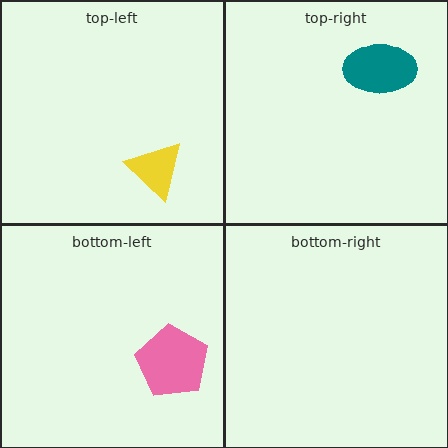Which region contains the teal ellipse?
The top-right region.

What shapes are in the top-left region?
The yellow triangle.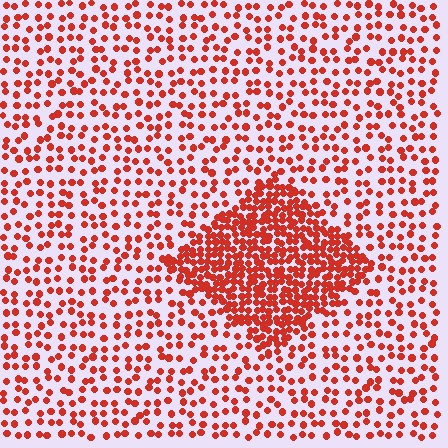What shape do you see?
I see a diamond.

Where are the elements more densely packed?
The elements are more densely packed inside the diamond boundary.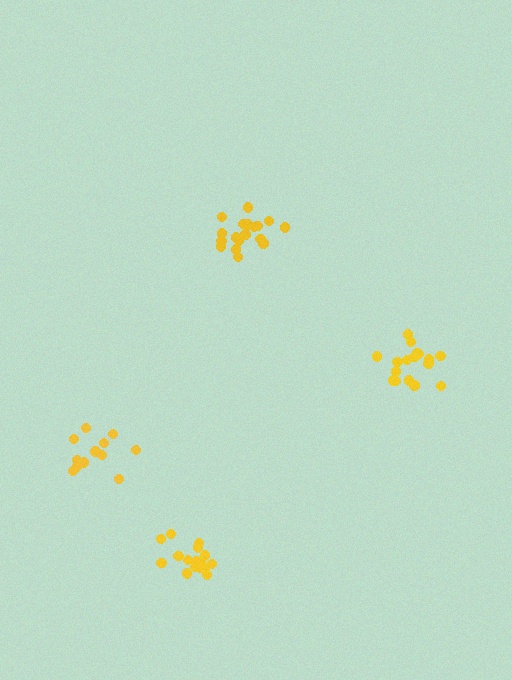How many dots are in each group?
Group 1: 16 dots, Group 2: 18 dots, Group 3: 12 dots, Group 4: 17 dots (63 total).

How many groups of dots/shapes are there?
There are 4 groups.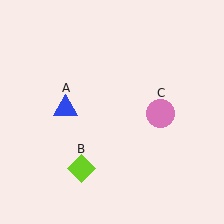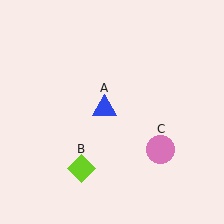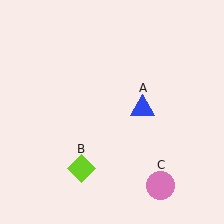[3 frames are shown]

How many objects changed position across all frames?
2 objects changed position: blue triangle (object A), pink circle (object C).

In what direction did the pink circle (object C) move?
The pink circle (object C) moved down.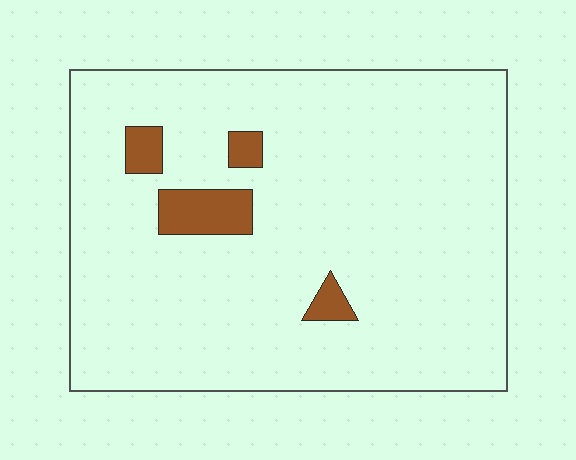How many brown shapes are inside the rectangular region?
4.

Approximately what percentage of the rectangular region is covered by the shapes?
Approximately 5%.